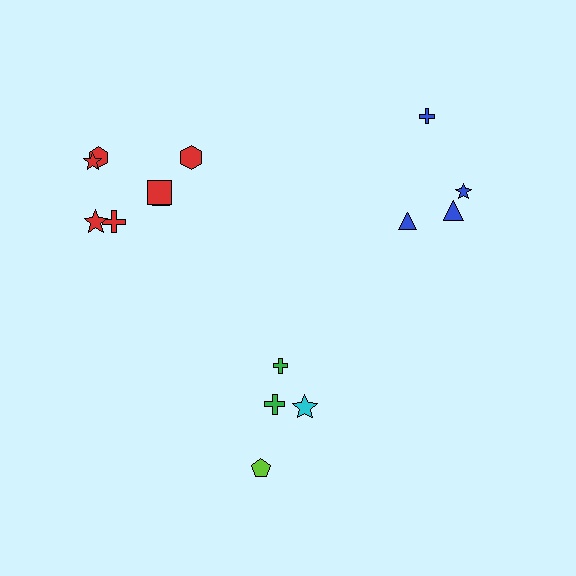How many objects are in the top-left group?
There are 7 objects.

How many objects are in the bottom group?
There are 4 objects.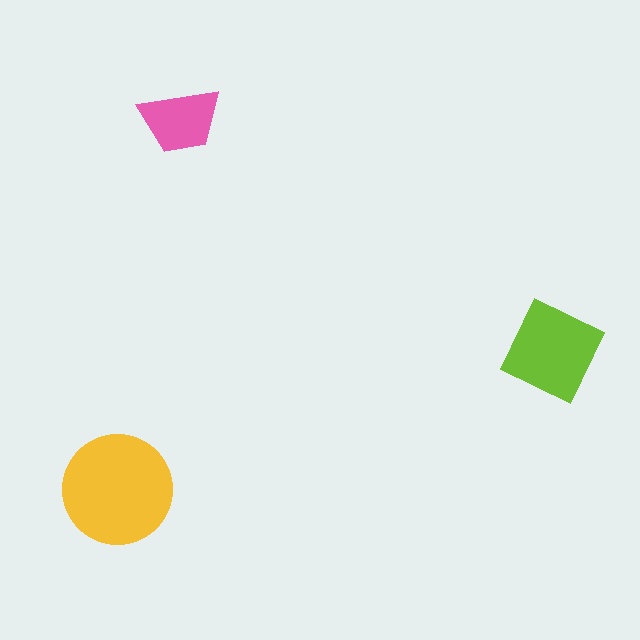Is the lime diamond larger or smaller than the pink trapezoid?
Larger.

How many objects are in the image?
There are 3 objects in the image.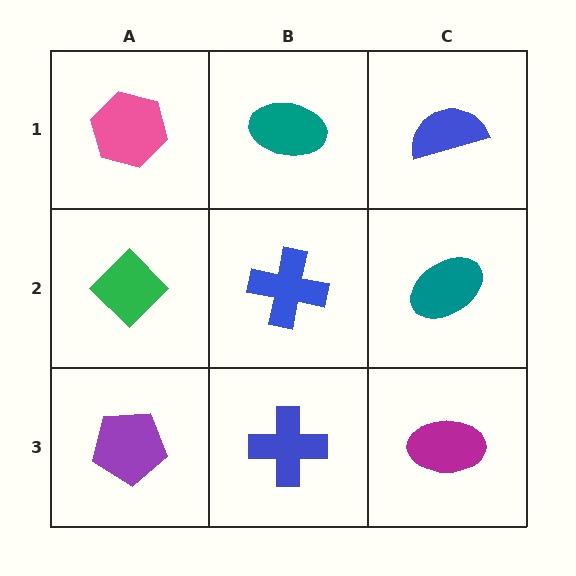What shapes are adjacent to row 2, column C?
A blue semicircle (row 1, column C), a magenta ellipse (row 3, column C), a blue cross (row 2, column B).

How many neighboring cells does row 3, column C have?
2.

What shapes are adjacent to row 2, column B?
A teal ellipse (row 1, column B), a blue cross (row 3, column B), a green diamond (row 2, column A), a teal ellipse (row 2, column C).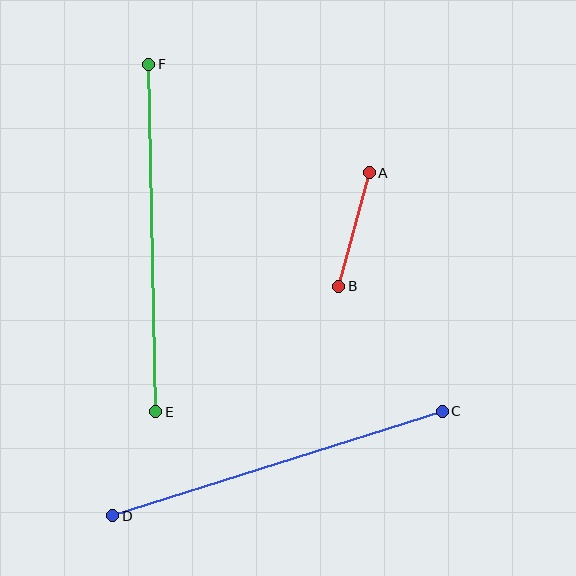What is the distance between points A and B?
The distance is approximately 118 pixels.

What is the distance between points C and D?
The distance is approximately 346 pixels.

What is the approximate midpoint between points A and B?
The midpoint is at approximately (354, 229) pixels.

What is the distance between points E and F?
The distance is approximately 347 pixels.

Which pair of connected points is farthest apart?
Points E and F are farthest apart.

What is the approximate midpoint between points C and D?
The midpoint is at approximately (278, 463) pixels.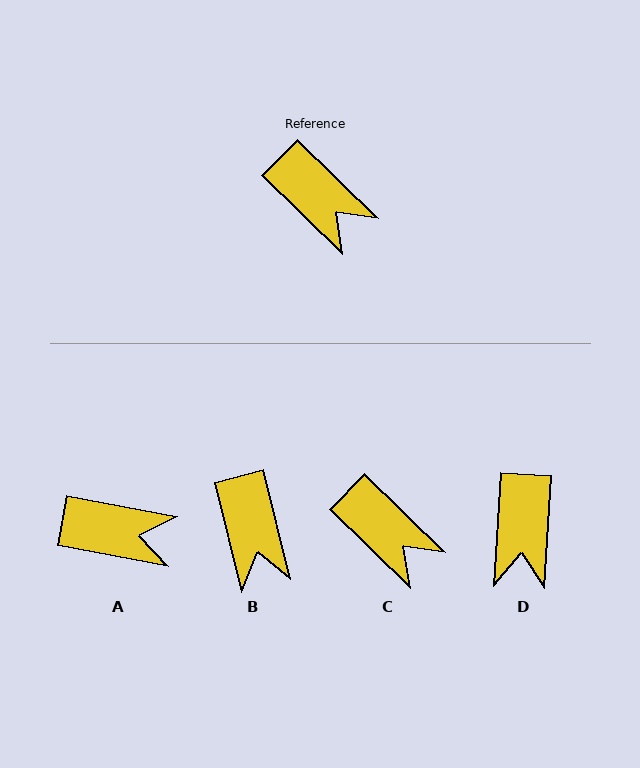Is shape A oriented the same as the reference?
No, it is off by about 33 degrees.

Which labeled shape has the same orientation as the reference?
C.